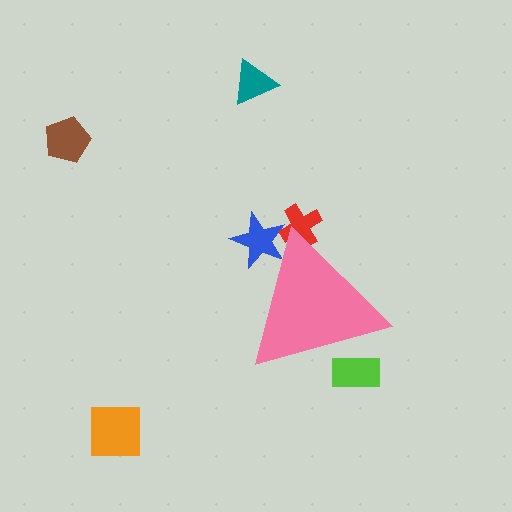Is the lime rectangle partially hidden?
Yes, the lime rectangle is partially hidden behind the pink triangle.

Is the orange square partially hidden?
No, the orange square is fully visible.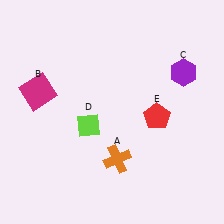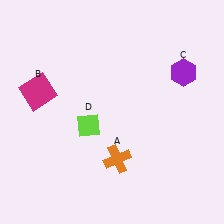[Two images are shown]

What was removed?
The red pentagon (E) was removed in Image 2.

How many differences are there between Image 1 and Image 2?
There is 1 difference between the two images.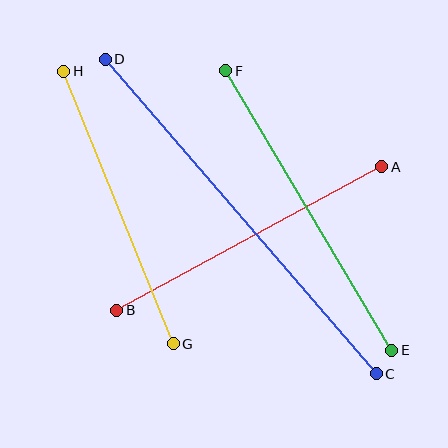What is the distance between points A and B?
The distance is approximately 301 pixels.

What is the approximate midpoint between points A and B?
The midpoint is at approximately (249, 239) pixels.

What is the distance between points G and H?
The distance is approximately 293 pixels.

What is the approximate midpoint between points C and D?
The midpoint is at approximately (241, 217) pixels.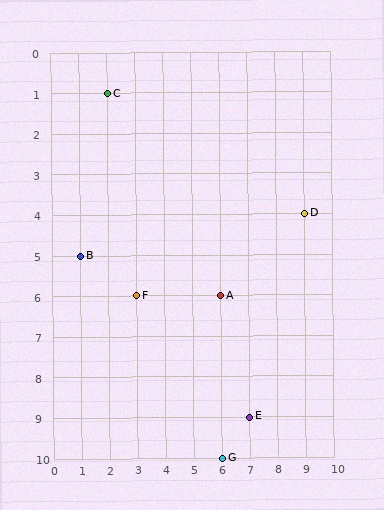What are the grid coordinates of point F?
Point F is at grid coordinates (3, 6).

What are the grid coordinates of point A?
Point A is at grid coordinates (6, 6).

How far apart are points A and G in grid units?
Points A and G are 4 rows apart.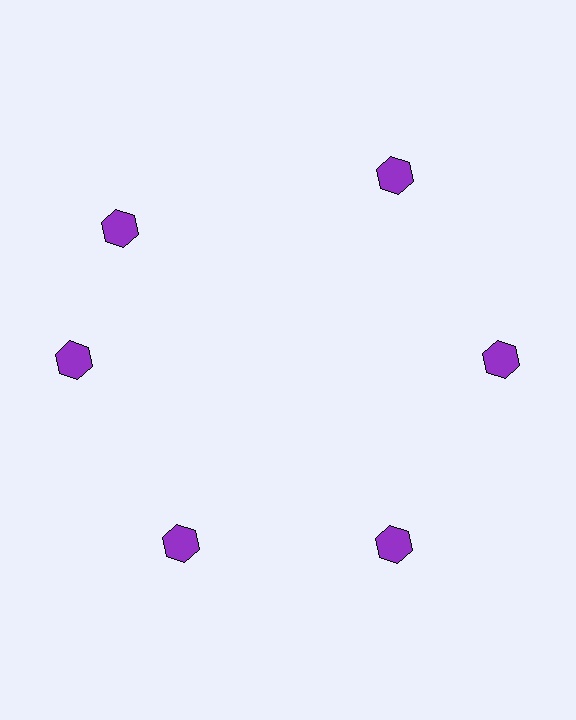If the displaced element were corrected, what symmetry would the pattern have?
It would have 6-fold rotational symmetry — the pattern would map onto itself every 60 degrees.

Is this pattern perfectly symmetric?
No. The 6 purple hexagons are arranged in a ring, but one element near the 11 o'clock position is rotated out of alignment along the ring, breaking the 6-fold rotational symmetry.